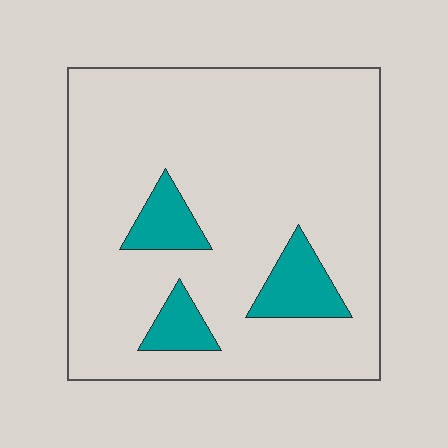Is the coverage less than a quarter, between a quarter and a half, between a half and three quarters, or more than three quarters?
Less than a quarter.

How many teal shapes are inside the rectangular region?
3.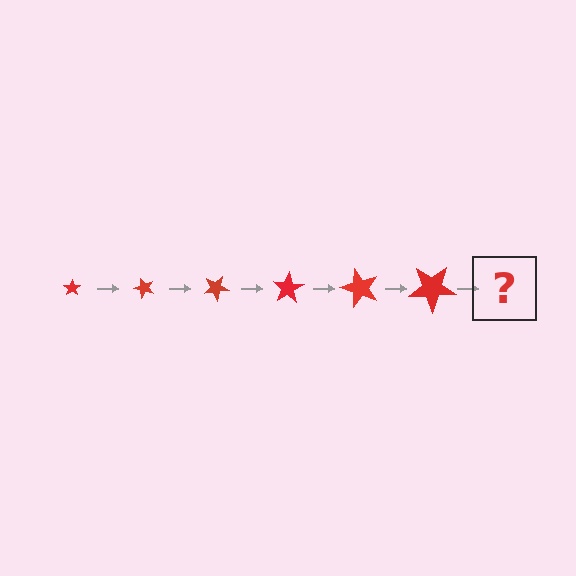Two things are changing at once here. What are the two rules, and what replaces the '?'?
The two rules are that the star grows larger each step and it rotates 50 degrees each step. The '?' should be a star, larger than the previous one and rotated 300 degrees from the start.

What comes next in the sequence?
The next element should be a star, larger than the previous one and rotated 300 degrees from the start.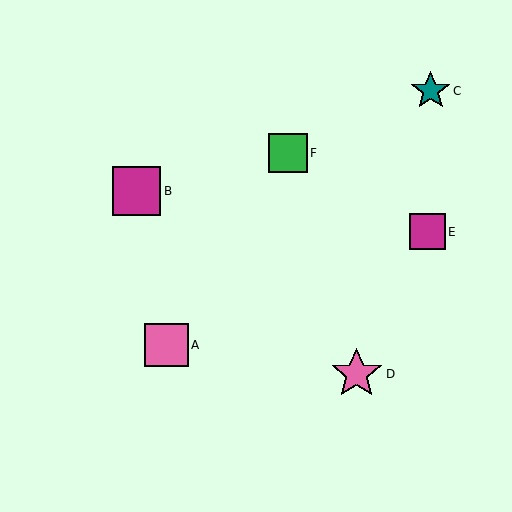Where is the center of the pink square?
The center of the pink square is at (166, 345).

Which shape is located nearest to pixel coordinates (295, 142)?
The green square (labeled F) at (288, 153) is nearest to that location.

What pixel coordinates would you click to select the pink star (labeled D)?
Click at (357, 374) to select the pink star D.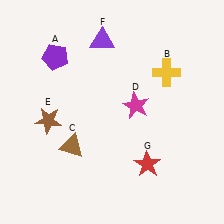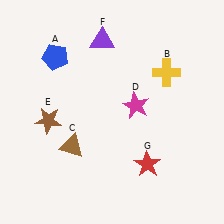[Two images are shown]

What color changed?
The pentagon (A) changed from purple in Image 1 to blue in Image 2.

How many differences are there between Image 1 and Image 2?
There is 1 difference between the two images.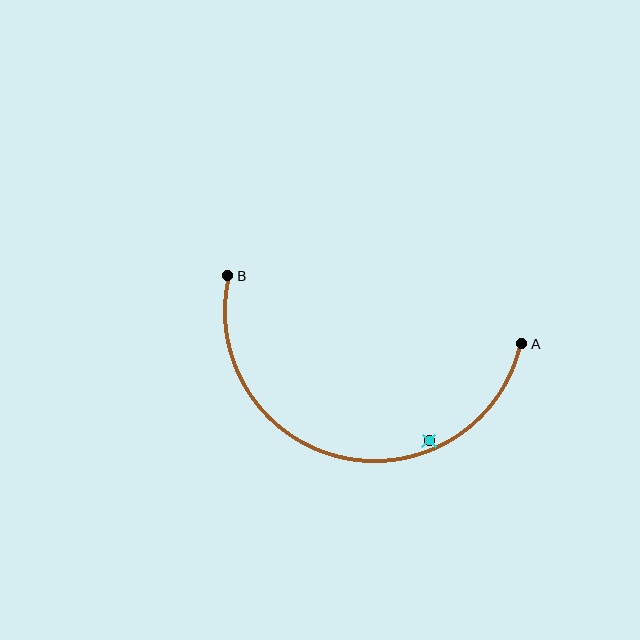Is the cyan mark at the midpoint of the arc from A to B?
No — the cyan mark does not lie on the arc at all. It sits slightly inside the curve.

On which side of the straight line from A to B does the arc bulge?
The arc bulges below the straight line connecting A and B.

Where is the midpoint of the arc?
The arc midpoint is the point on the curve farthest from the straight line joining A and B. It sits below that line.